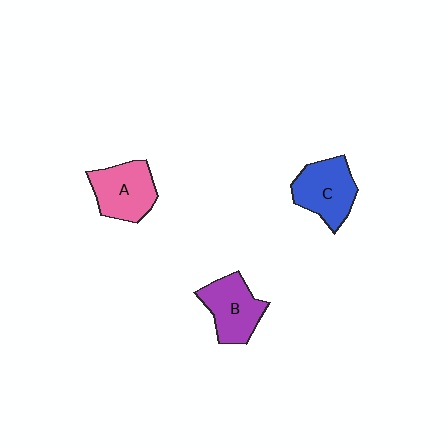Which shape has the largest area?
Shape C (blue).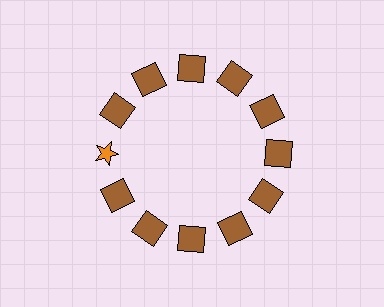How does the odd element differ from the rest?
It differs in both color (orange instead of brown) and shape (star instead of square).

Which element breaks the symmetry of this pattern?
The orange star at roughly the 9 o'clock position breaks the symmetry. All other shapes are brown squares.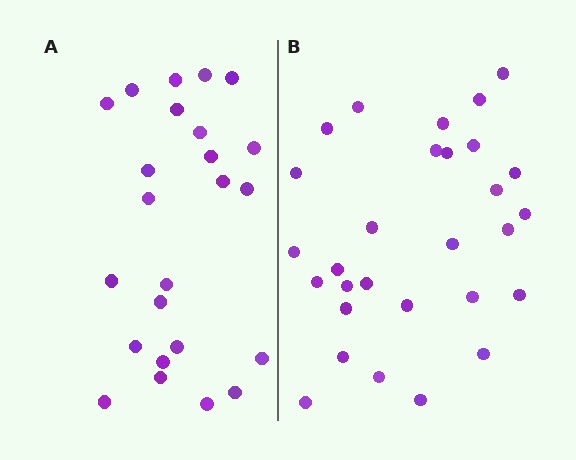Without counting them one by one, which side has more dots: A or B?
Region B (the right region) has more dots.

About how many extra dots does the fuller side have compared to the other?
Region B has about 5 more dots than region A.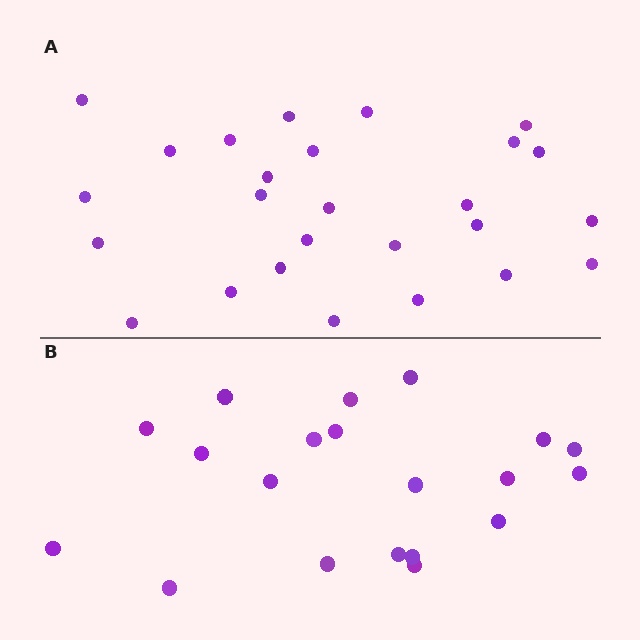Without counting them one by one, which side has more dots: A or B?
Region A (the top region) has more dots.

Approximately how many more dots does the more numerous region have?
Region A has about 6 more dots than region B.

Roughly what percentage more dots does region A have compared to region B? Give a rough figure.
About 30% more.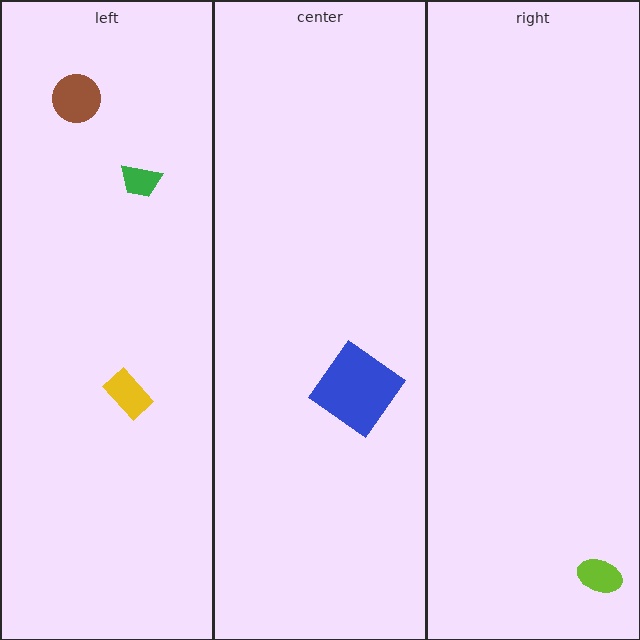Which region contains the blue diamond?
The center region.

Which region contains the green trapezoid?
The left region.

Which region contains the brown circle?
The left region.